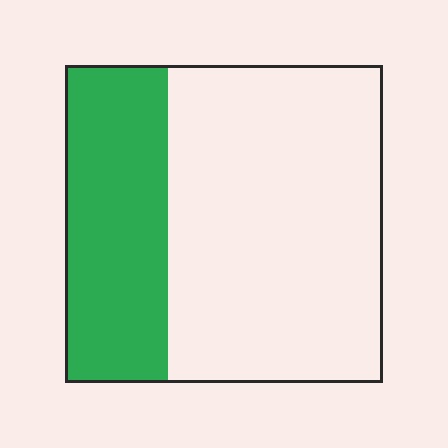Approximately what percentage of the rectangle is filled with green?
Approximately 30%.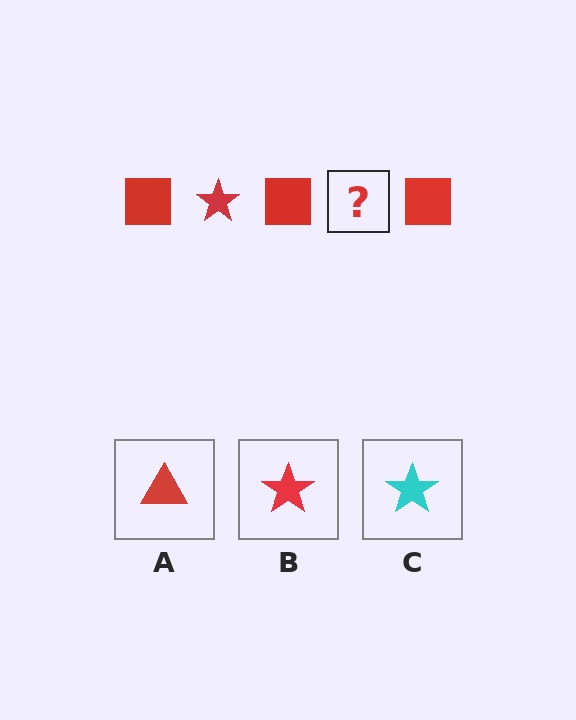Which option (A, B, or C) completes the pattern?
B.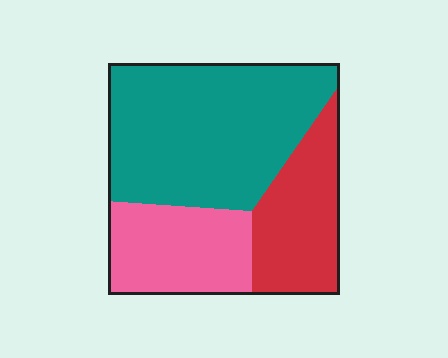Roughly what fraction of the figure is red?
Red covers roughly 25% of the figure.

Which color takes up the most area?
Teal, at roughly 50%.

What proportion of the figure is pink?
Pink takes up between a sixth and a third of the figure.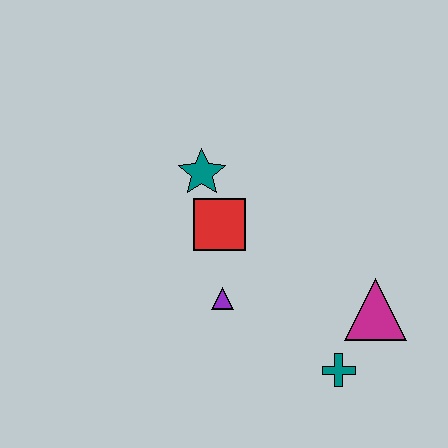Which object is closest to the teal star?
The red square is closest to the teal star.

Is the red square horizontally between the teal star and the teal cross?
Yes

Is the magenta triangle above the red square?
No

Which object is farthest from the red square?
The teal cross is farthest from the red square.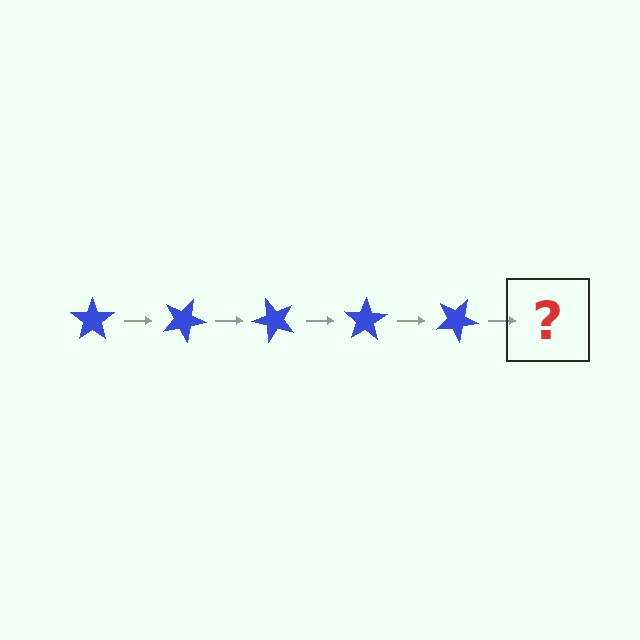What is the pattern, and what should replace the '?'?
The pattern is that the star rotates 25 degrees each step. The '?' should be a blue star rotated 125 degrees.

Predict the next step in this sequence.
The next step is a blue star rotated 125 degrees.